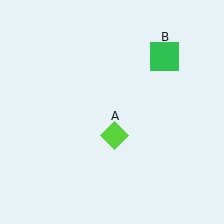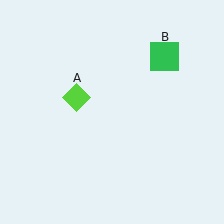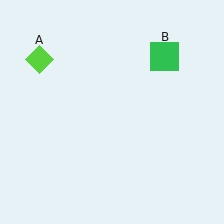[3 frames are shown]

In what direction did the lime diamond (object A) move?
The lime diamond (object A) moved up and to the left.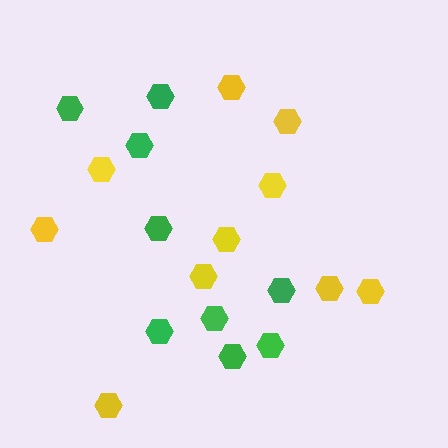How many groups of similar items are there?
There are 2 groups: one group of green hexagons (9) and one group of yellow hexagons (10).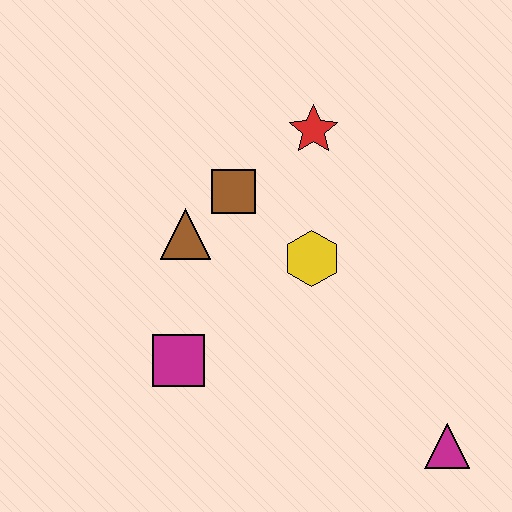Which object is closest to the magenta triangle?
The yellow hexagon is closest to the magenta triangle.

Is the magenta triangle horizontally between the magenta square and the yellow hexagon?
No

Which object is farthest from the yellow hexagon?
The magenta triangle is farthest from the yellow hexagon.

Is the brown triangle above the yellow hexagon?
Yes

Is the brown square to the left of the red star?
Yes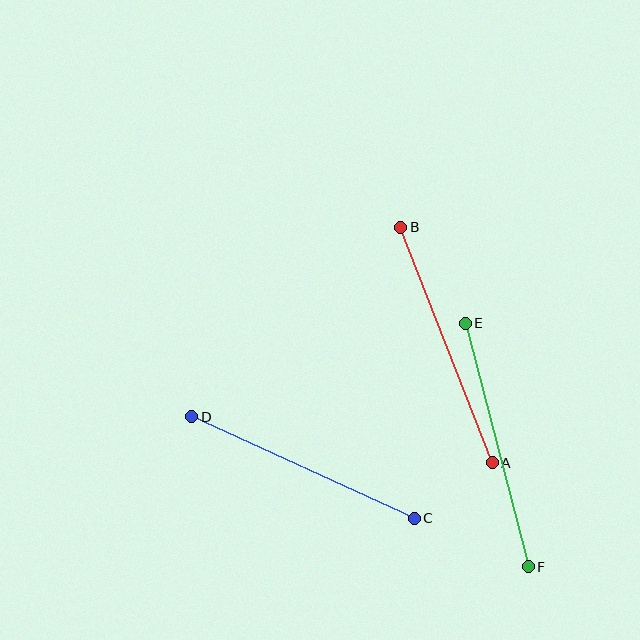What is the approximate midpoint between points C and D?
The midpoint is at approximately (303, 468) pixels.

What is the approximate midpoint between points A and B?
The midpoint is at approximately (447, 345) pixels.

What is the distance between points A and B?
The distance is approximately 252 pixels.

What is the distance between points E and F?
The distance is approximately 252 pixels.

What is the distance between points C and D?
The distance is approximately 244 pixels.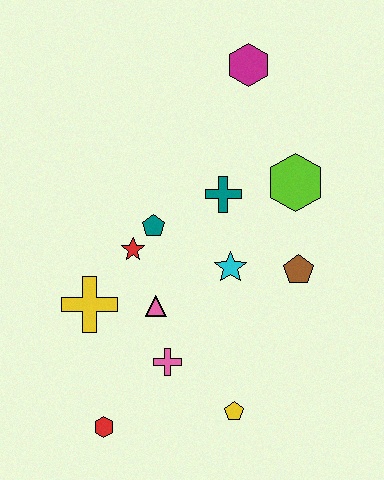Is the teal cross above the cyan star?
Yes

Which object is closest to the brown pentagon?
The cyan star is closest to the brown pentagon.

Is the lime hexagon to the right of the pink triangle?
Yes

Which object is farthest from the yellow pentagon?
The magenta hexagon is farthest from the yellow pentagon.